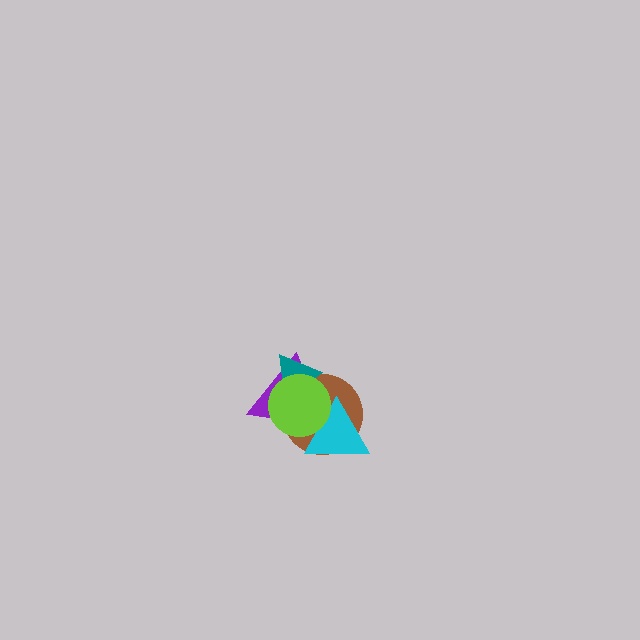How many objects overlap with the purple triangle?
4 objects overlap with the purple triangle.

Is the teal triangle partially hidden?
Yes, it is partially covered by another shape.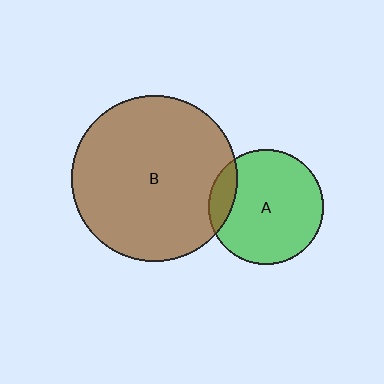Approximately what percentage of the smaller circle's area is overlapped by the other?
Approximately 15%.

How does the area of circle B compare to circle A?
Approximately 2.1 times.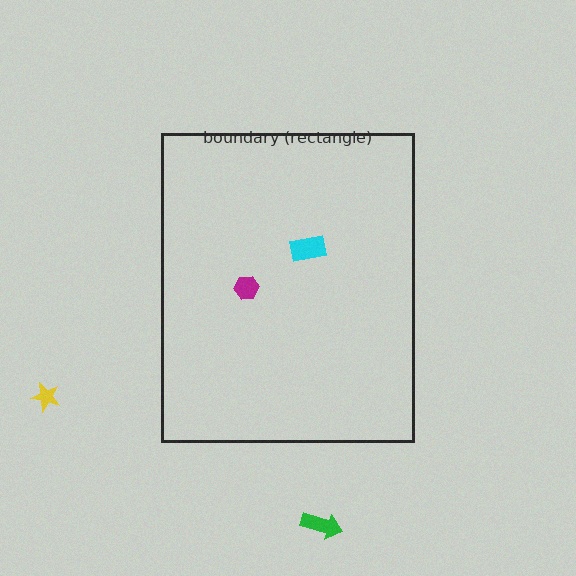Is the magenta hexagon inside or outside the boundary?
Inside.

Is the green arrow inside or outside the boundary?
Outside.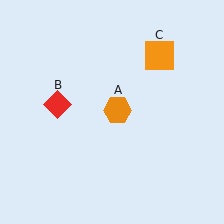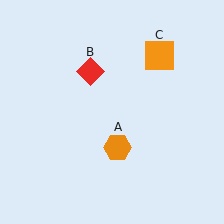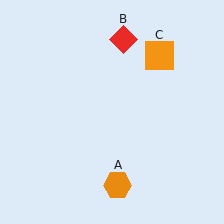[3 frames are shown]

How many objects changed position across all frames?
2 objects changed position: orange hexagon (object A), red diamond (object B).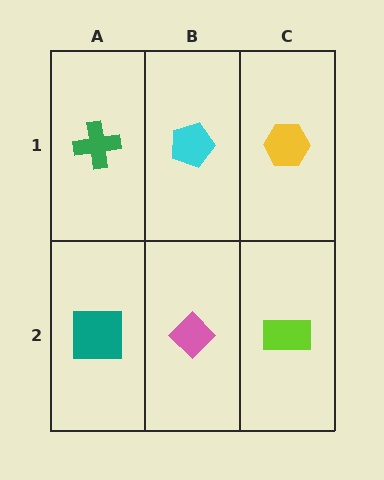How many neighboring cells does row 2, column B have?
3.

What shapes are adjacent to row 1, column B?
A pink diamond (row 2, column B), a green cross (row 1, column A), a yellow hexagon (row 1, column C).